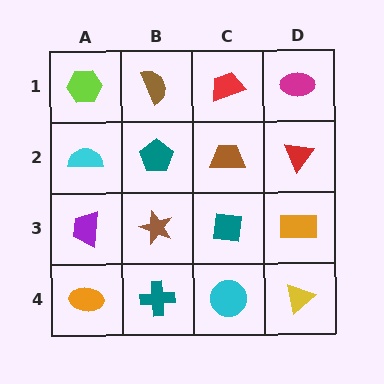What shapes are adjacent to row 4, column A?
A purple trapezoid (row 3, column A), a teal cross (row 4, column B).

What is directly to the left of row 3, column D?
A teal square.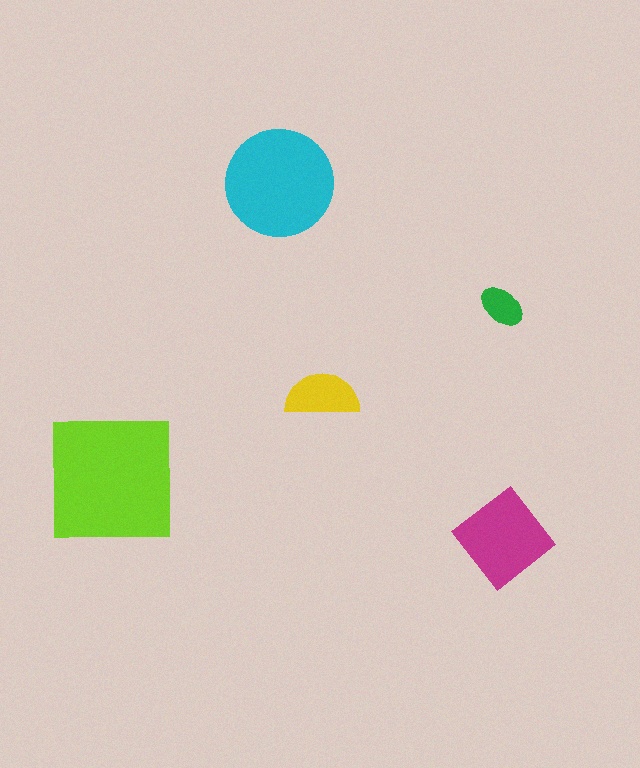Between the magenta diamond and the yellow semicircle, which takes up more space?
The magenta diamond.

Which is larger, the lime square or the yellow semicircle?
The lime square.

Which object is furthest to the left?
The lime square is leftmost.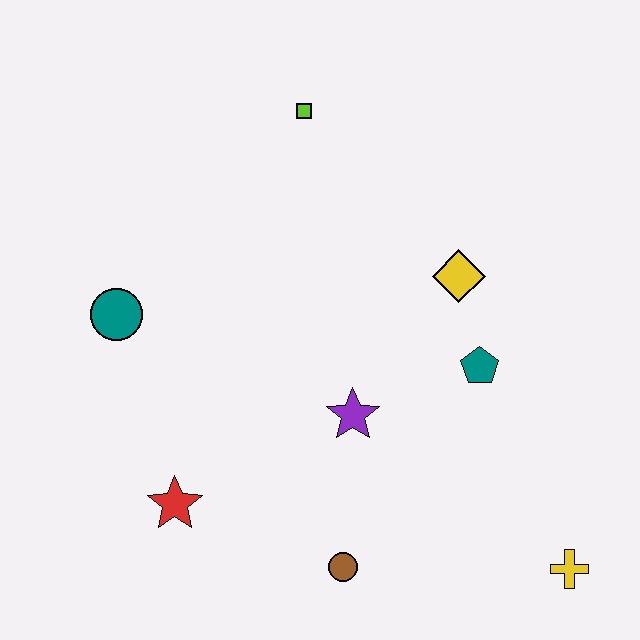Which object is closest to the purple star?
The teal pentagon is closest to the purple star.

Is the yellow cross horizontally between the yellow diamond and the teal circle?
No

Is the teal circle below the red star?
No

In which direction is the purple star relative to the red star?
The purple star is to the right of the red star.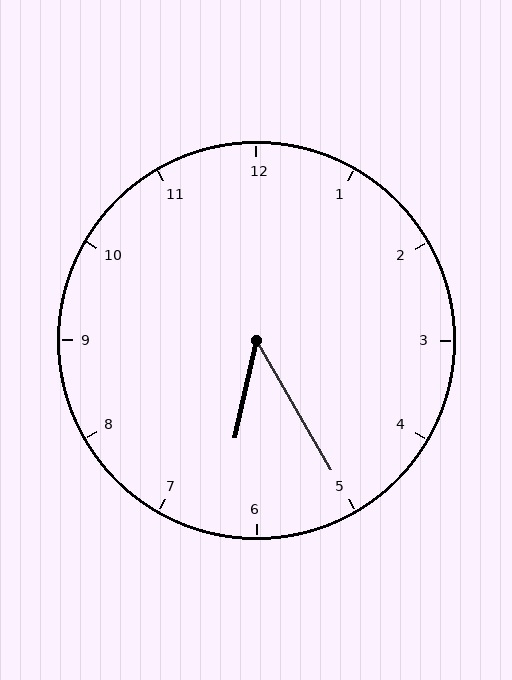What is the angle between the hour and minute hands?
Approximately 42 degrees.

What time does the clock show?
6:25.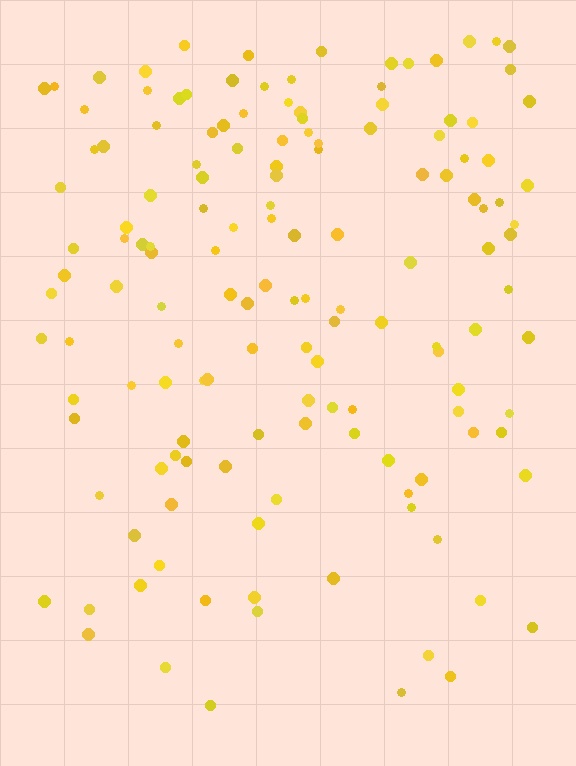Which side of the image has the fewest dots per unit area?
The bottom.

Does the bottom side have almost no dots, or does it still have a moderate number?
Still a moderate number, just noticeably fewer than the top.